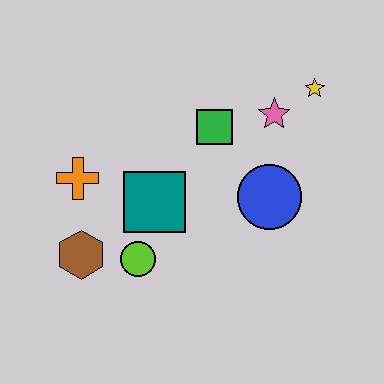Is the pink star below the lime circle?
No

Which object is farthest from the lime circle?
The yellow star is farthest from the lime circle.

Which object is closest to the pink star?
The yellow star is closest to the pink star.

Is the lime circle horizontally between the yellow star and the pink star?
No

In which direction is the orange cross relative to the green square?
The orange cross is to the left of the green square.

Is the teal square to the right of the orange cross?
Yes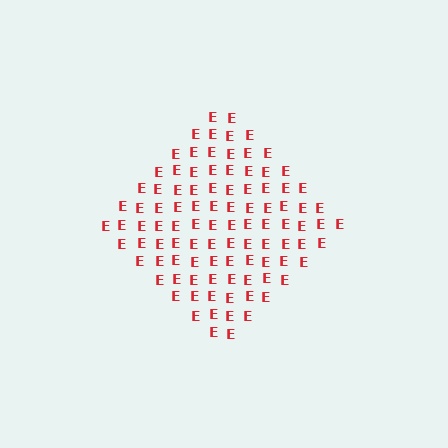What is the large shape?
The large shape is a diamond.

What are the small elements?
The small elements are letter E's.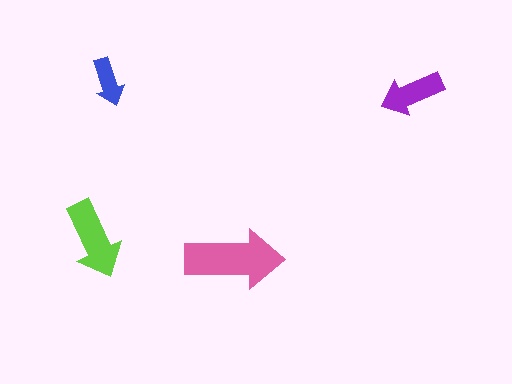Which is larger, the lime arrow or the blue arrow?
The lime one.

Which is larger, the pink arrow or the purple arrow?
The pink one.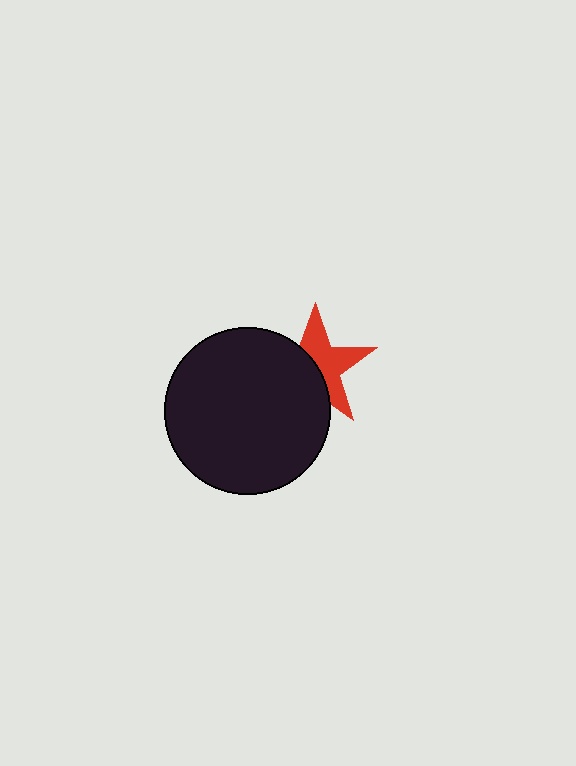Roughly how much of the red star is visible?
About half of it is visible (roughly 52%).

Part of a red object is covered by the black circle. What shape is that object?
It is a star.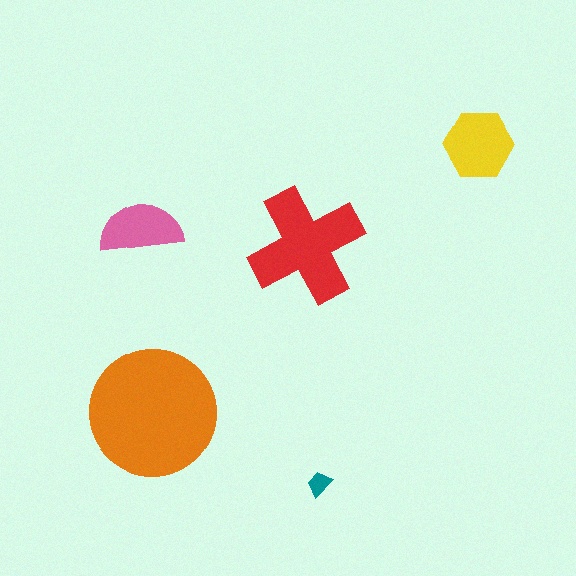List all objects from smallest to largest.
The teal trapezoid, the pink semicircle, the yellow hexagon, the red cross, the orange circle.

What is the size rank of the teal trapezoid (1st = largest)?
5th.